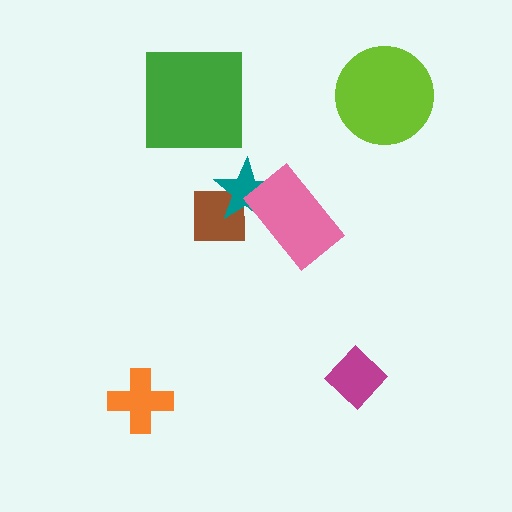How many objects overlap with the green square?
0 objects overlap with the green square.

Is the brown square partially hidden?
Yes, it is partially covered by another shape.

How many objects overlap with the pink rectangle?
1 object overlaps with the pink rectangle.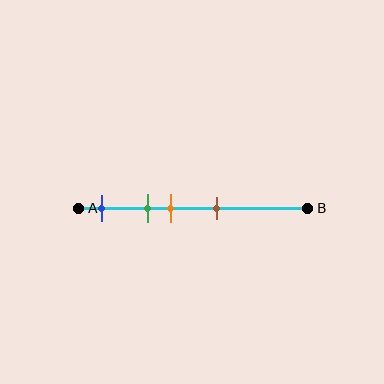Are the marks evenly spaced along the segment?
No, the marks are not evenly spaced.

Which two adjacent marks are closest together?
The green and orange marks are the closest adjacent pair.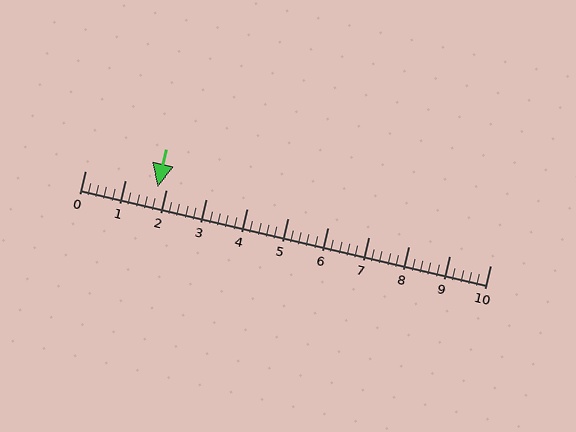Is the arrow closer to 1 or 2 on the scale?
The arrow is closer to 2.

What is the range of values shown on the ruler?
The ruler shows values from 0 to 10.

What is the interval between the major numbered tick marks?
The major tick marks are spaced 1 units apart.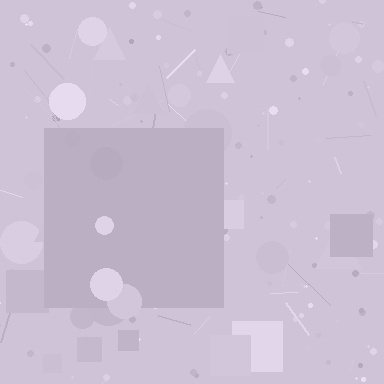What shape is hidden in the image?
A square is hidden in the image.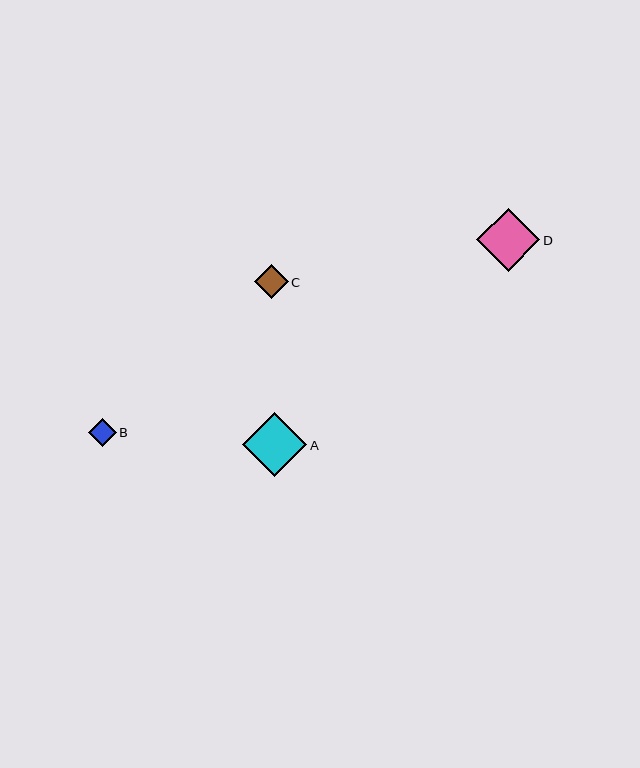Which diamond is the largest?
Diamond A is the largest with a size of approximately 64 pixels.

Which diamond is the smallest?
Diamond B is the smallest with a size of approximately 27 pixels.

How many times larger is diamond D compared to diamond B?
Diamond D is approximately 2.3 times the size of diamond B.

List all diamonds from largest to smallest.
From largest to smallest: A, D, C, B.